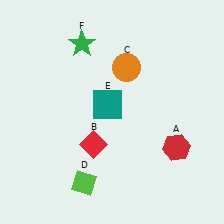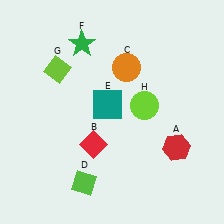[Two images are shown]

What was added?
A lime diamond (G), a lime circle (H) were added in Image 2.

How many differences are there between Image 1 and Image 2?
There are 2 differences between the two images.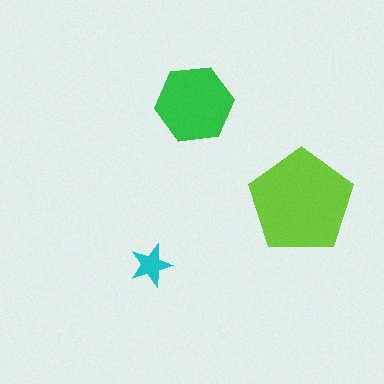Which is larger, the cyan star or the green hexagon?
The green hexagon.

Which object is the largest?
The lime pentagon.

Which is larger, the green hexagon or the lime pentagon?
The lime pentagon.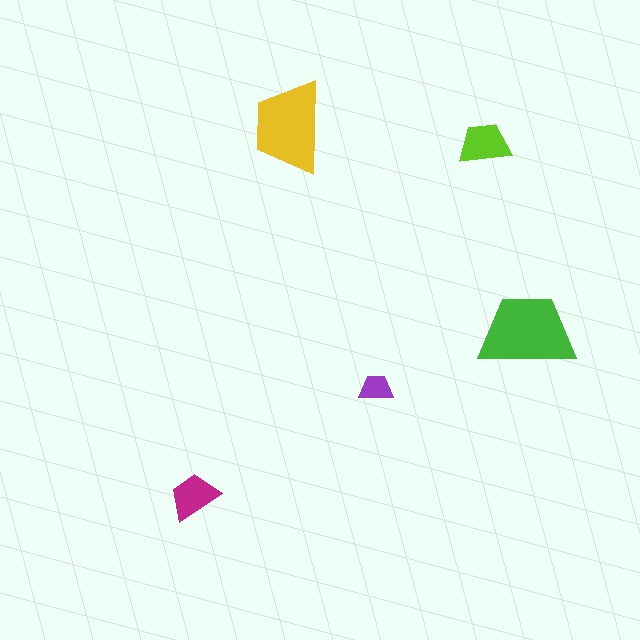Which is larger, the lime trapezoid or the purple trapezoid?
The lime one.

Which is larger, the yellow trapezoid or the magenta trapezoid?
The yellow one.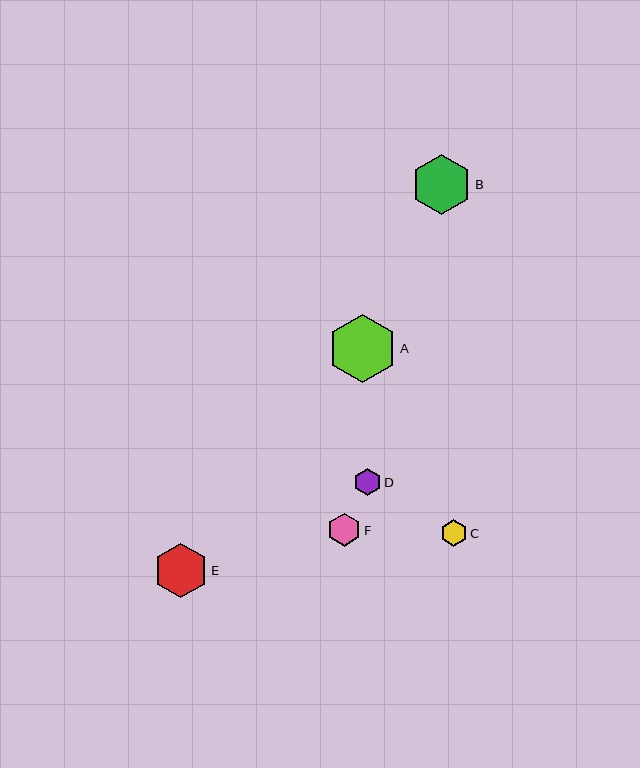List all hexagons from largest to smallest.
From largest to smallest: A, B, E, F, D, C.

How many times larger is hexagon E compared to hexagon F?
Hexagon E is approximately 1.6 times the size of hexagon F.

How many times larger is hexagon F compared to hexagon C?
Hexagon F is approximately 1.2 times the size of hexagon C.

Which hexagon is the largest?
Hexagon A is the largest with a size of approximately 69 pixels.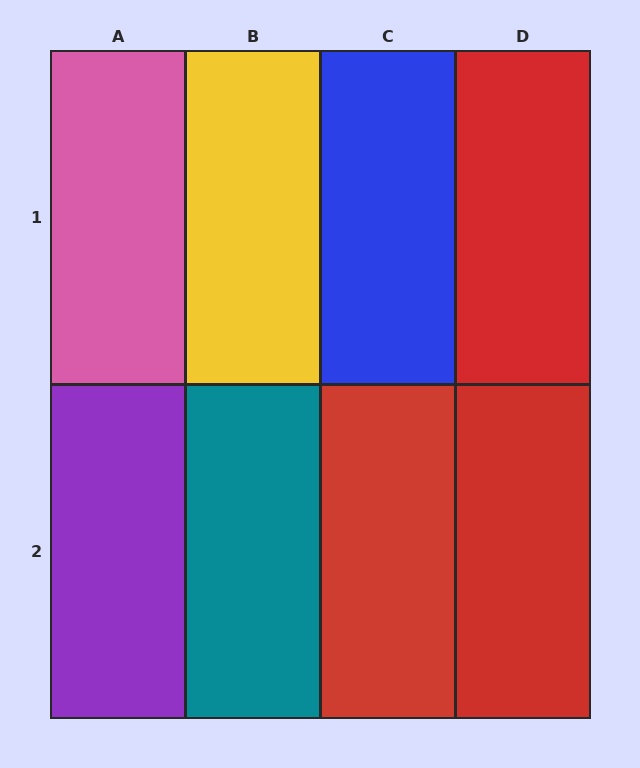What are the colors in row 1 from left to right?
Pink, yellow, blue, red.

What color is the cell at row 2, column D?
Red.